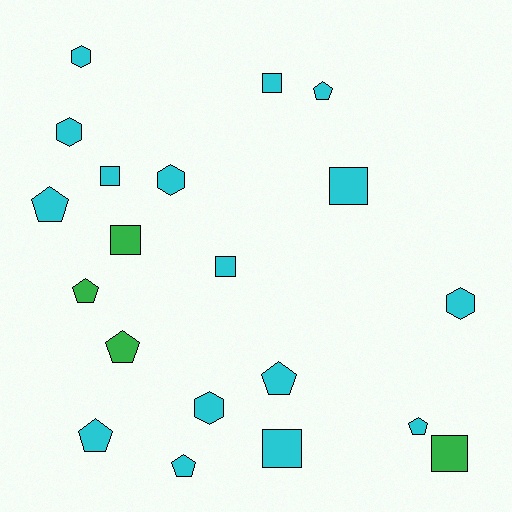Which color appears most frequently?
Cyan, with 16 objects.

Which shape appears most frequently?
Pentagon, with 8 objects.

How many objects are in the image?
There are 20 objects.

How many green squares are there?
There are 2 green squares.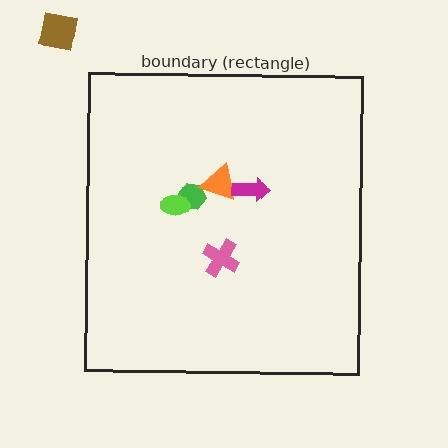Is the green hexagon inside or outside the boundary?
Inside.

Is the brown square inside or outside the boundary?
Outside.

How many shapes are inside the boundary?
5 inside, 1 outside.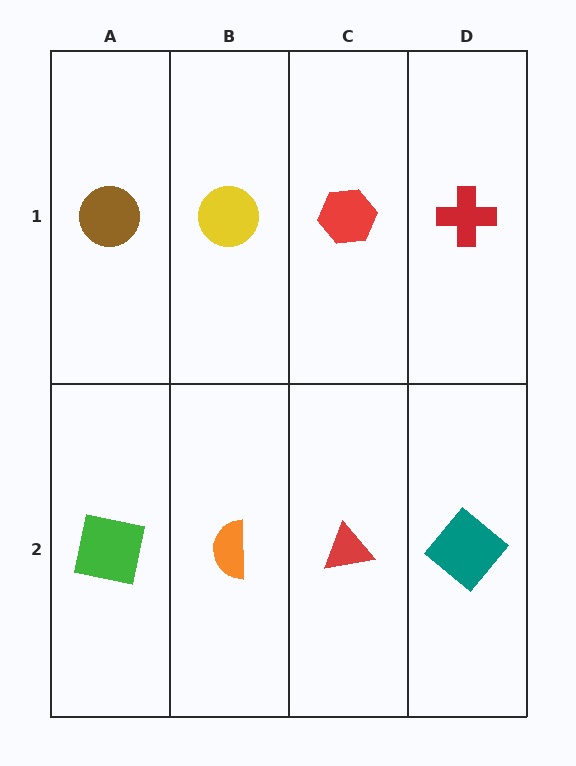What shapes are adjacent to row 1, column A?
A green square (row 2, column A), a yellow circle (row 1, column B).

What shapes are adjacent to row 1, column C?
A red triangle (row 2, column C), a yellow circle (row 1, column B), a red cross (row 1, column D).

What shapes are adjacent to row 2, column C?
A red hexagon (row 1, column C), an orange semicircle (row 2, column B), a teal diamond (row 2, column D).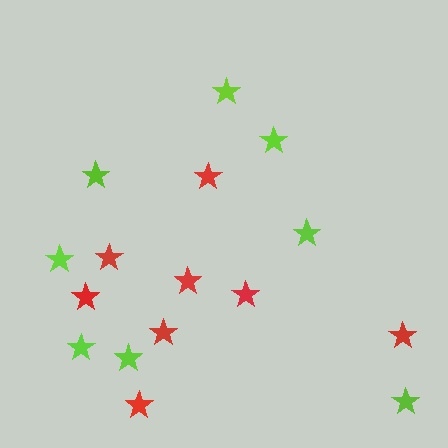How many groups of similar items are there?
There are 2 groups: one group of red stars (8) and one group of lime stars (8).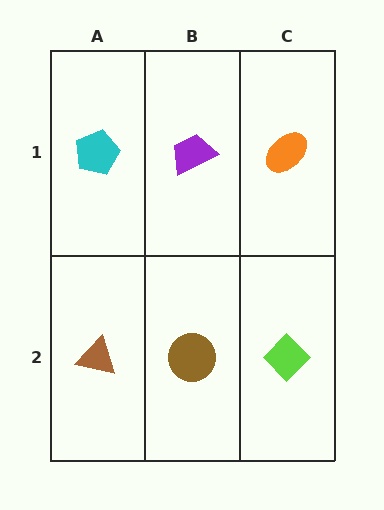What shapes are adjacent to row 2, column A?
A cyan pentagon (row 1, column A), a brown circle (row 2, column B).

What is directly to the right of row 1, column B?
An orange ellipse.